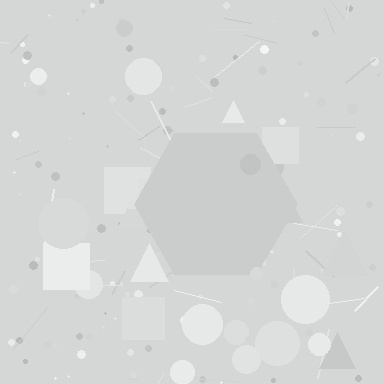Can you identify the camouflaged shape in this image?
The camouflaged shape is a hexagon.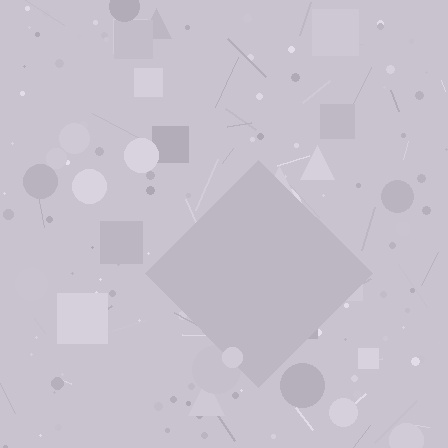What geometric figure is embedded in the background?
A diamond is embedded in the background.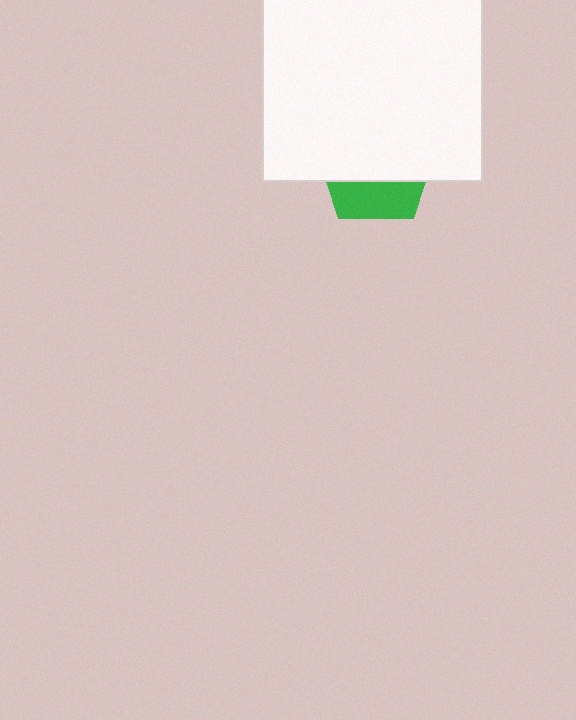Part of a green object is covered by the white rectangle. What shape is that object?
It is a pentagon.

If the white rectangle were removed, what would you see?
You would see the complete green pentagon.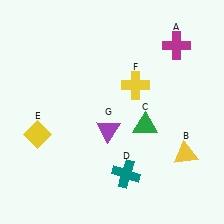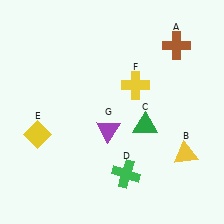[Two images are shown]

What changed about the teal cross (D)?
In Image 1, D is teal. In Image 2, it changed to green.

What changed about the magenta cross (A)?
In Image 1, A is magenta. In Image 2, it changed to brown.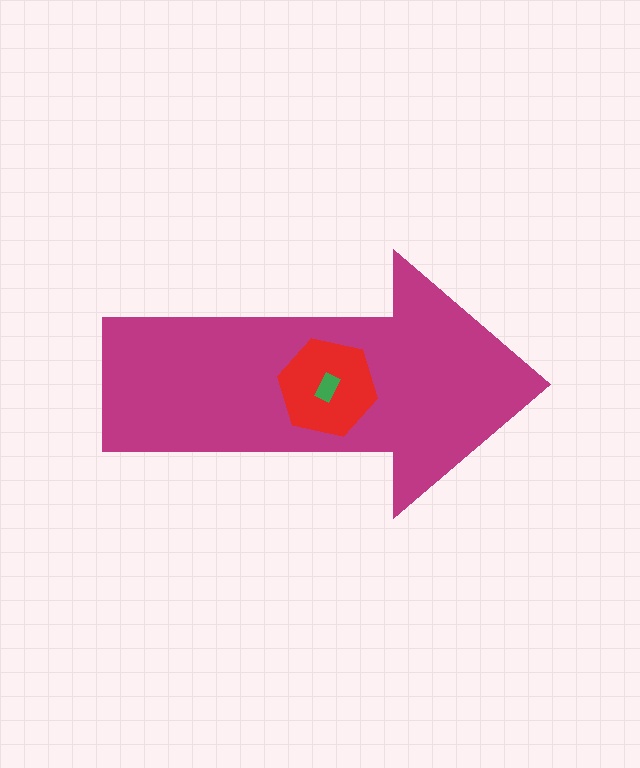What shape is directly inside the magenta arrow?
The red hexagon.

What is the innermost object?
The green rectangle.